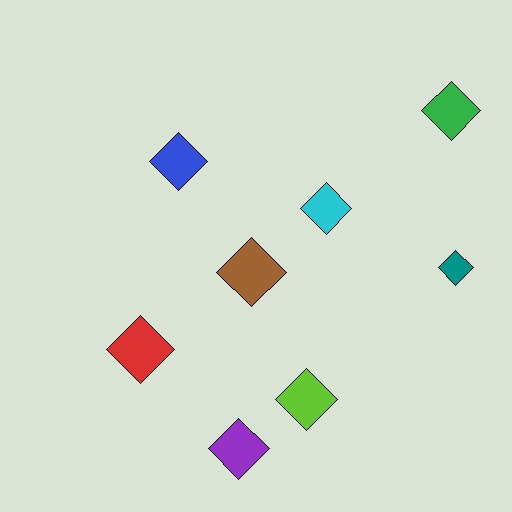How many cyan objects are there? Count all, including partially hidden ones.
There is 1 cyan object.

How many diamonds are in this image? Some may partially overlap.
There are 8 diamonds.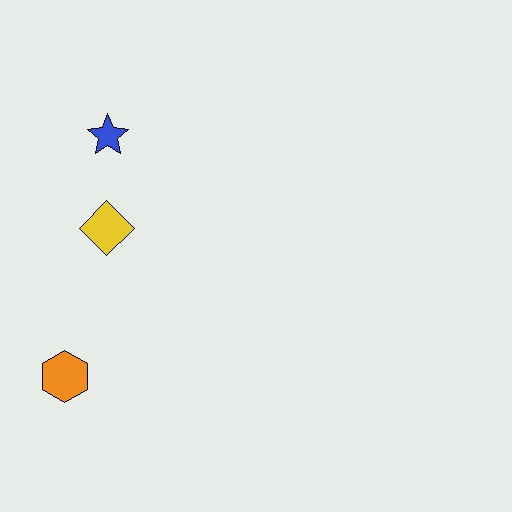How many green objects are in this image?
There are no green objects.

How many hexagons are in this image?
There is 1 hexagon.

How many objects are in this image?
There are 3 objects.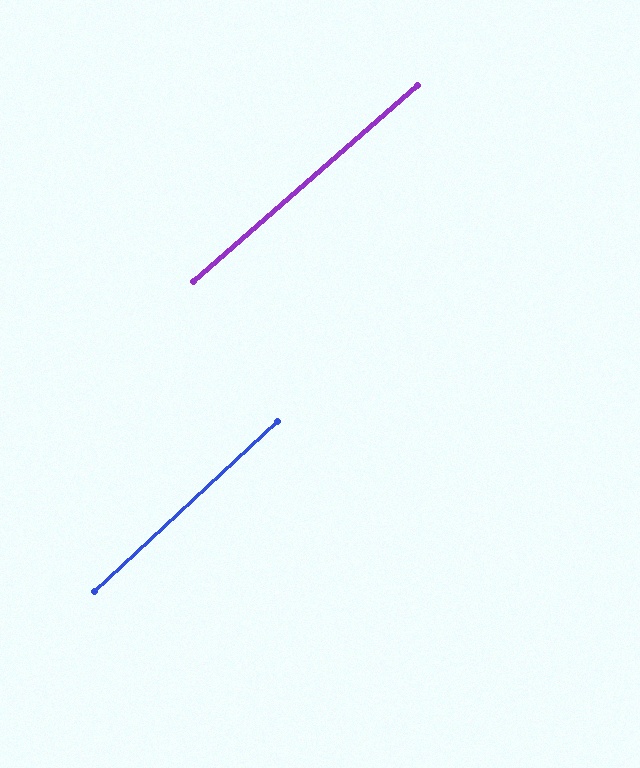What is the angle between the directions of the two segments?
Approximately 2 degrees.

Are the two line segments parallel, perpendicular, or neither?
Parallel — their directions differ by only 1.7°.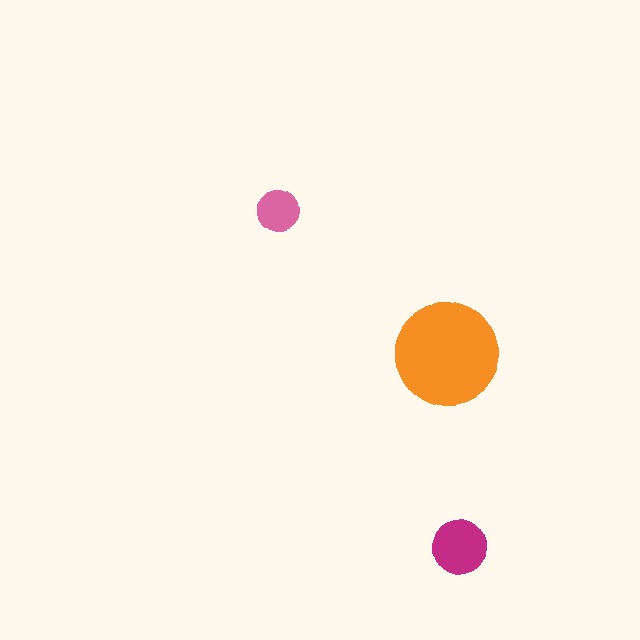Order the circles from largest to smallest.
the orange one, the magenta one, the pink one.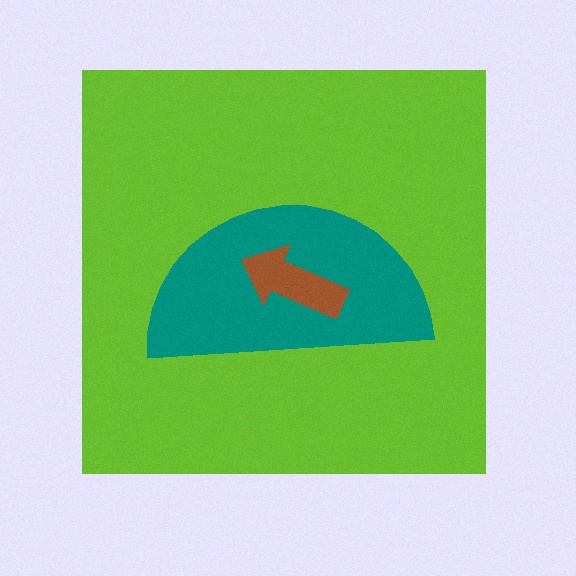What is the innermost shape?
The brown arrow.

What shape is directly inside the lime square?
The teal semicircle.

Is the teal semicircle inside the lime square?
Yes.